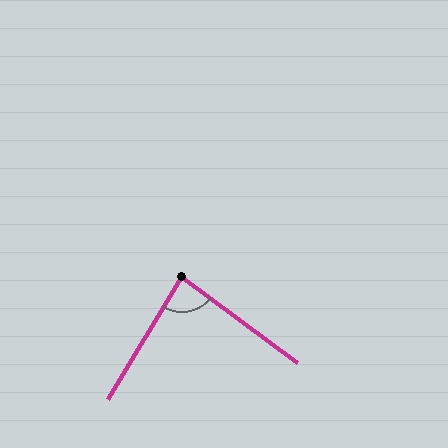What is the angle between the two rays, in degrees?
Approximately 84 degrees.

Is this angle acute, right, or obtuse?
It is acute.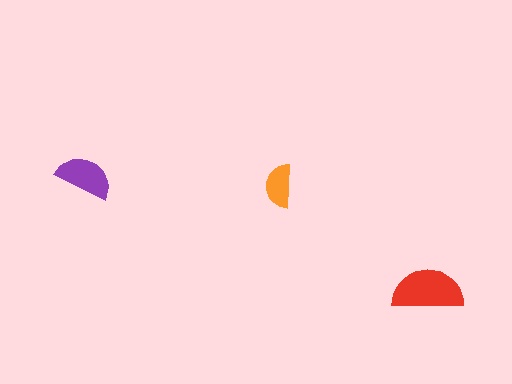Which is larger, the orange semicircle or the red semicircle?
The red one.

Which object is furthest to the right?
The red semicircle is rightmost.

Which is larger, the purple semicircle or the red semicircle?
The red one.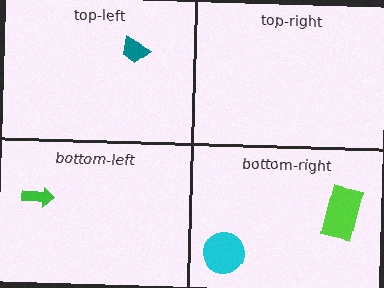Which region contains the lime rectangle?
The bottom-right region.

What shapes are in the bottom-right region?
The cyan circle, the lime rectangle.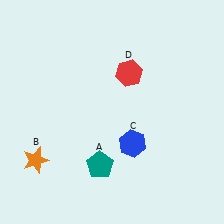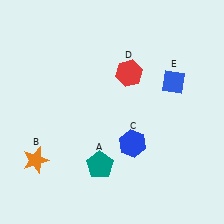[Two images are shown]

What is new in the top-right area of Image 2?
A blue diamond (E) was added in the top-right area of Image 2.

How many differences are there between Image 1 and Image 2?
There is 1 difference between the two images.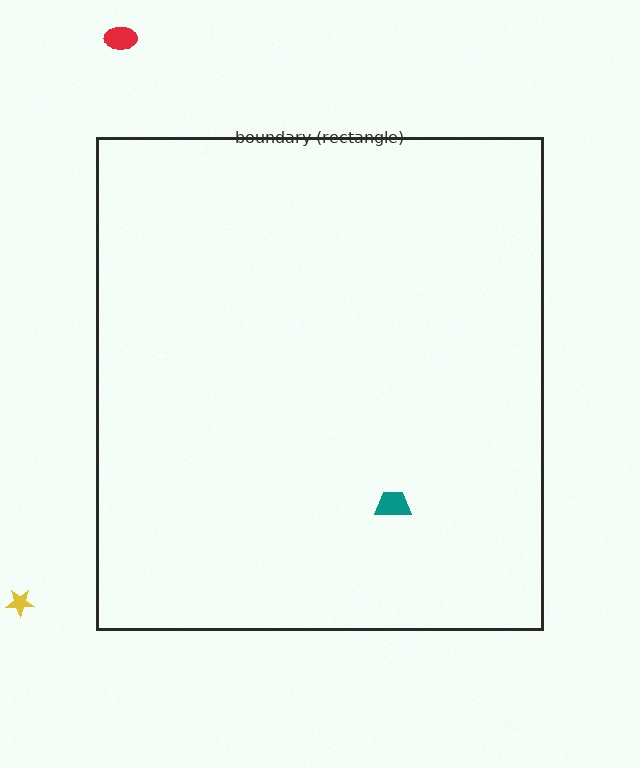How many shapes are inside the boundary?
1 inside, 2 outside.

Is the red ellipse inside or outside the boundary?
Outside.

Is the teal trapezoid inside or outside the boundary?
Inside.